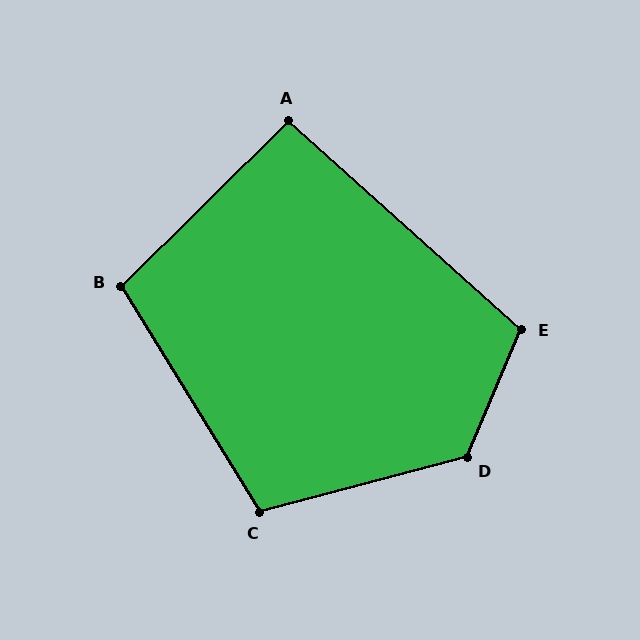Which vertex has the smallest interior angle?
A, at approximately 93 degrees.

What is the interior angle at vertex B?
Approximately 103 degrees (obtuse).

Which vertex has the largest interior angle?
D, at approximately 128 degrees.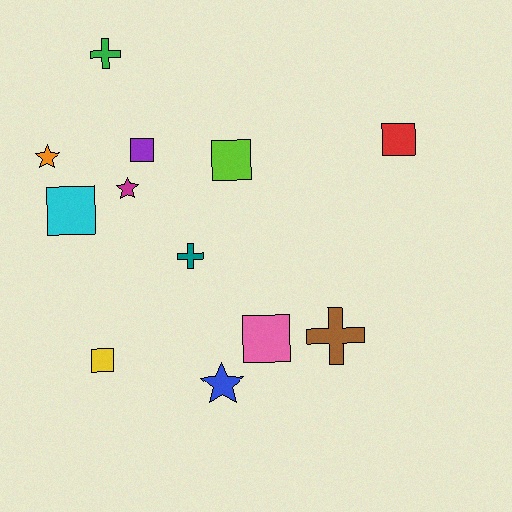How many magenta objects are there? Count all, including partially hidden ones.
There is 1 magenta object.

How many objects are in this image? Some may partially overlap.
There are 12 objects.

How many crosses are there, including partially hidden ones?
There are 3 crosses.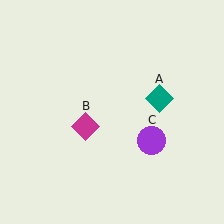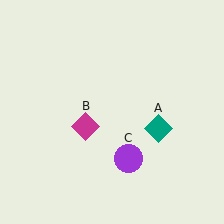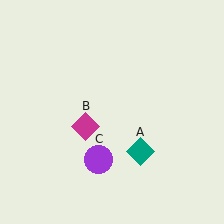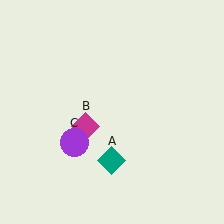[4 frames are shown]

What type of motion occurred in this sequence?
The teal diamond (object A), purple circle (object C) rotated clockwise around the center of the scene.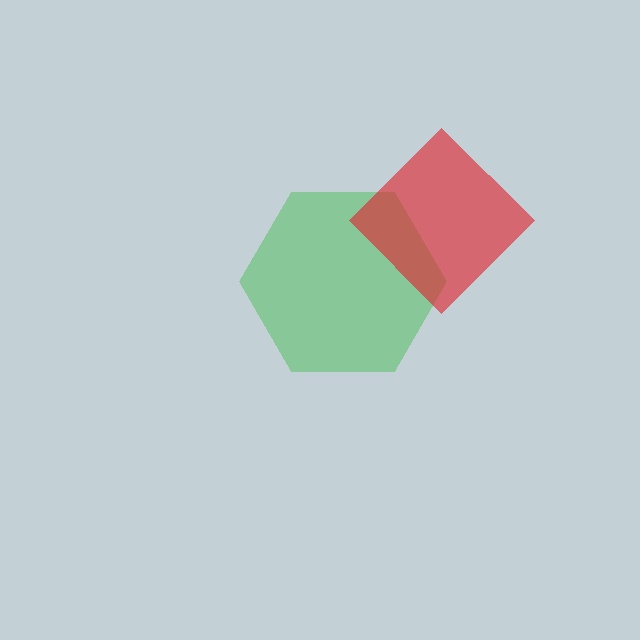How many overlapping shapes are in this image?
There are 2 overlapping shapes in the image.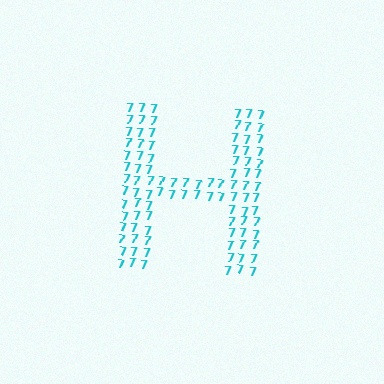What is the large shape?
The large shape is the letter H.